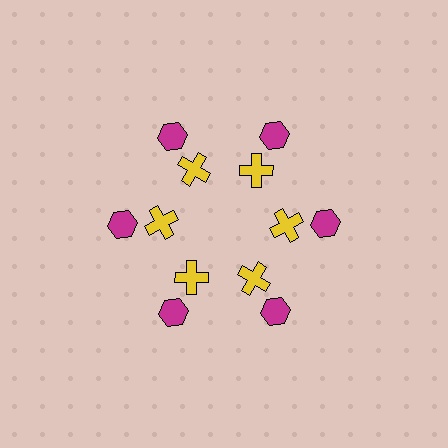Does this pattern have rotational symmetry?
Yes, this pattern has 6-fold rotational symmetry. It looks the same after rotating 60 degrees around the center.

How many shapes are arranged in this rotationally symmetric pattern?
There are 12 shapes, arranged in 6 groups of 2.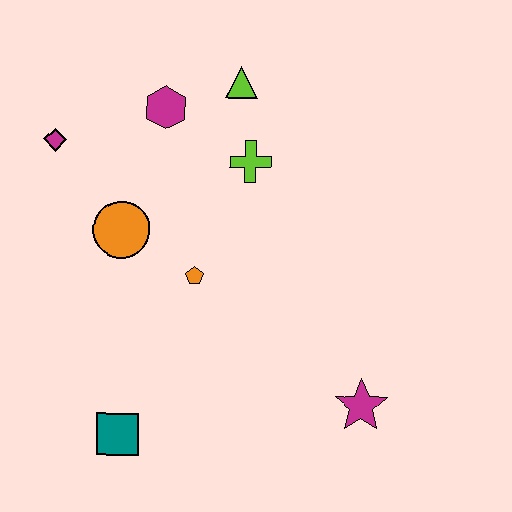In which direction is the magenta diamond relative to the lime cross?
The magenta diamond is to the left of the lime cross.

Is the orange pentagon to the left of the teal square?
No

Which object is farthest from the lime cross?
The teal square is farthest from the lime cross.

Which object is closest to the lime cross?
The lime triangle is closest to the lime cross.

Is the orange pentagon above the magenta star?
Yes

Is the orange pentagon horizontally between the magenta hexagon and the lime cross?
Yes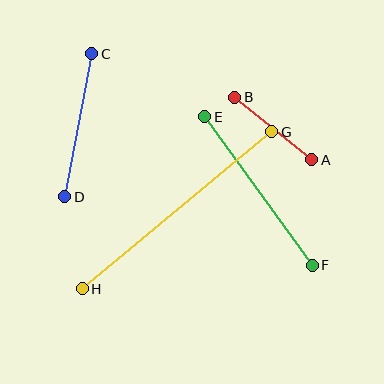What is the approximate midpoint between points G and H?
The midpoint is at approximately (177, 210) pixels.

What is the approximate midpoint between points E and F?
The midpoint is at approximately (259, 191) pixels.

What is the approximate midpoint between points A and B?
The midpoint is at approximately (273, 129) pixels.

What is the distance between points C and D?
The distance is approximately 146 pixels.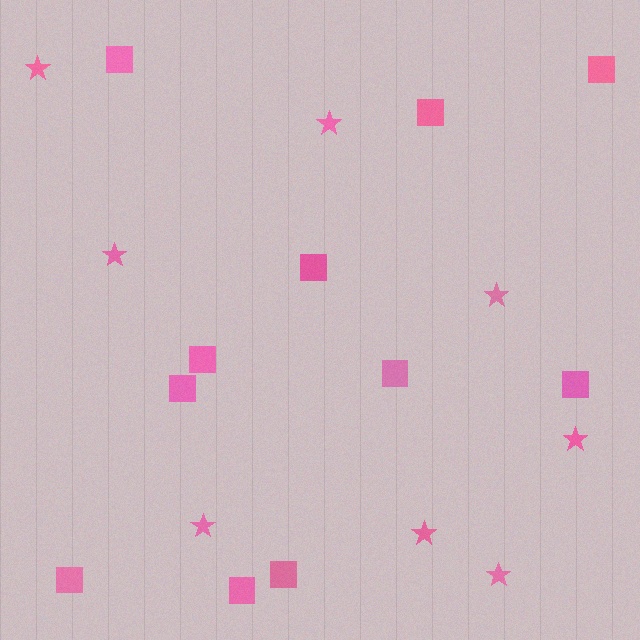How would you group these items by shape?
There are 2 groups: one group of squares (11) and one group of stars (8).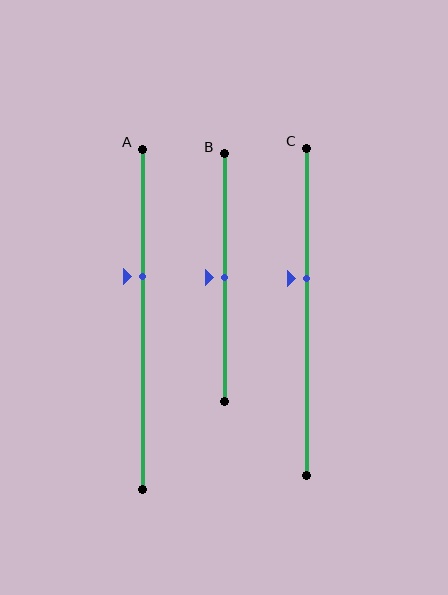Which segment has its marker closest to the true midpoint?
Segment B has its marker closest to the true midpoint.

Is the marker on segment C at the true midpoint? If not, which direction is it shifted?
No, the marker on segment C is shifted upward by about 10% of the segment length.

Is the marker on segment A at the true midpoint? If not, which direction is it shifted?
No, the marker on segment A is shifted upward by about 13% of the segment length.